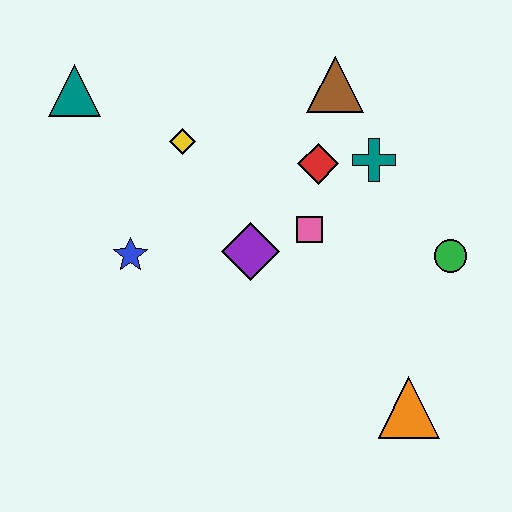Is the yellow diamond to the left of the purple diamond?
Yes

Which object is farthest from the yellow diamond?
The orange triangle is farthest from the yellow diamond.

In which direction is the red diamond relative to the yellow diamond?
The red diamond is to the right of the yellow diamond.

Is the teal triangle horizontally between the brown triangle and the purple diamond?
No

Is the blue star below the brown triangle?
Yes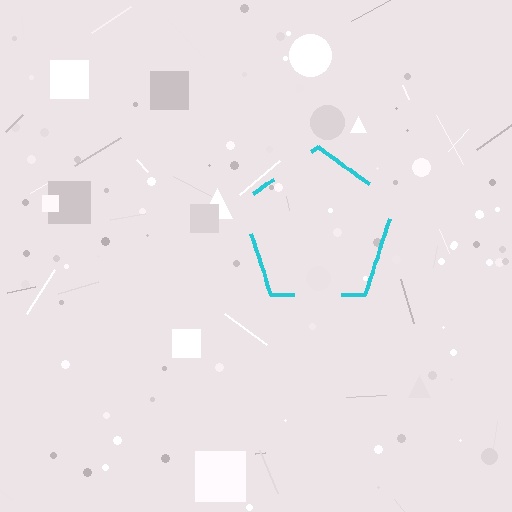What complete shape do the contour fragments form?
The contour fragments form a pentagon.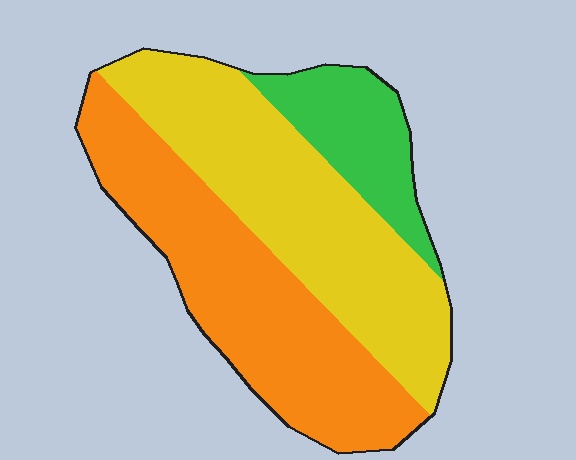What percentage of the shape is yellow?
Yellow covers around 45% of the shape.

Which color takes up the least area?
Green, at roughly 15%.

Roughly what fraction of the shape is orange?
Orange covers 42% of the shape.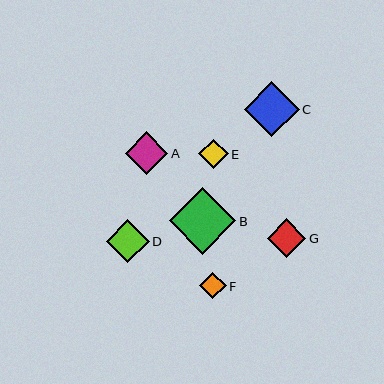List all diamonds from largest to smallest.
From largest to smallest: B, C, D, A, G, E, F.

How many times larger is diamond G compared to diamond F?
Diamond G is approximately 1.4 times the size of diamond F.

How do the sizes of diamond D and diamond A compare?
Diamond D and diamond A are approximately the same size.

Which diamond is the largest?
Diamond B is the largest with a size of approximately 67 pixels.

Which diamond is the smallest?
Diamond F is the smallest with a size of approximately 27 pixels.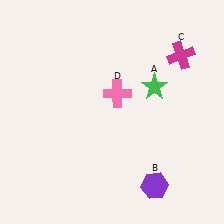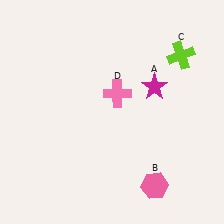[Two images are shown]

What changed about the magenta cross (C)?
In Image 1, C is magenta. In Image 2, it changed to lime.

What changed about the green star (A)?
In Image 1, A is green. In Image 2, it changed to magenta.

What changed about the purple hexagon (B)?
In Image 1, B is purple. In Image 2, it changed to pink.